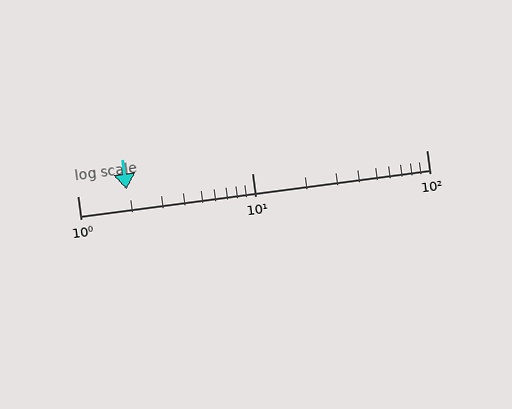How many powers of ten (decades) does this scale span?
The scale spans 2 decades, from 1 to 100.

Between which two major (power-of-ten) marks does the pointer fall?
The pointer is between 1 and 10.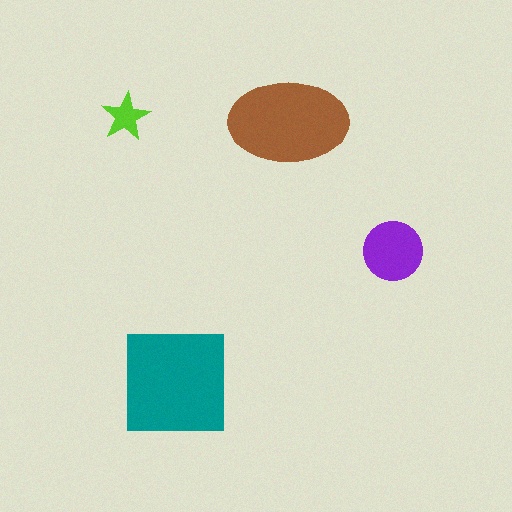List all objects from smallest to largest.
The lime star, the purple circle, the brown ellipse, the teal square.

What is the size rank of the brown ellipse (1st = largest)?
2nd.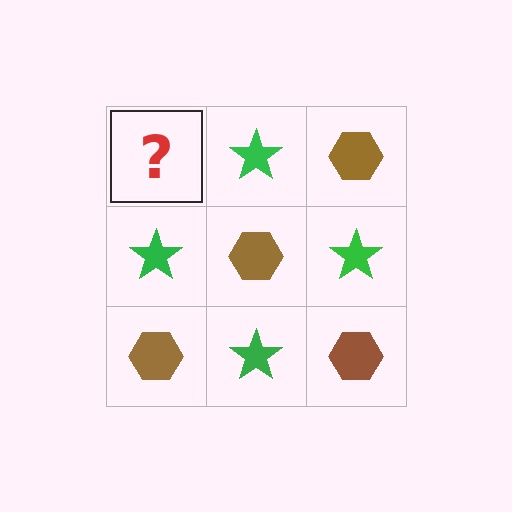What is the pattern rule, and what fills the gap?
The rule is that it alternates brown hexagon and green star in a checkerboard pattern. The gap should be filled with a brown hexagon.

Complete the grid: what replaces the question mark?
The question mark should be replaced with a brown hexagon.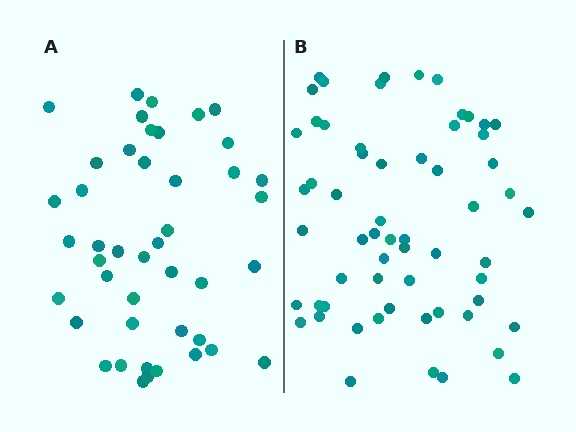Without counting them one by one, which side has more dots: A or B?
Region B (the right region) has more dots.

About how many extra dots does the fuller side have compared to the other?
Region B has approximately 15 more dots than region A.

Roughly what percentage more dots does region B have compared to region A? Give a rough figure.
About 35% more.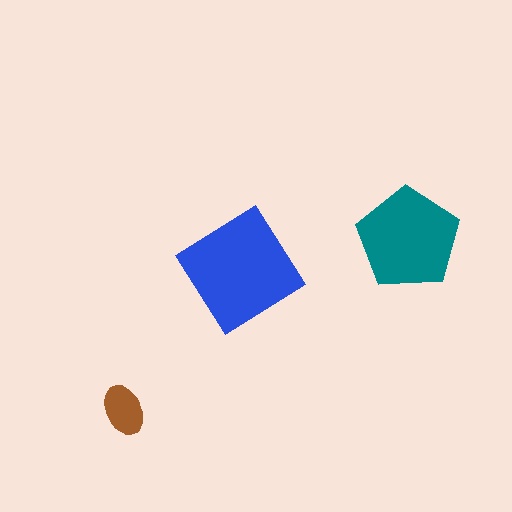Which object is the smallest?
The brown ellipse.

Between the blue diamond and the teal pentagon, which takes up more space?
The blue diamond.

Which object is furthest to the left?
The brown ellipse is leftmost.